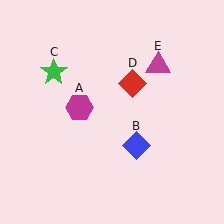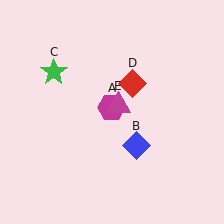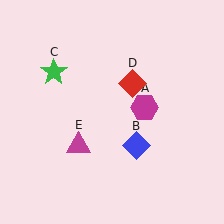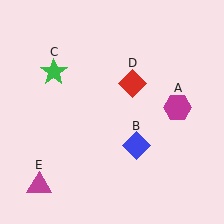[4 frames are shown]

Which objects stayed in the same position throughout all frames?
Blue diamond (object B) and green star (object C) and red diamond (object D) remained stationary.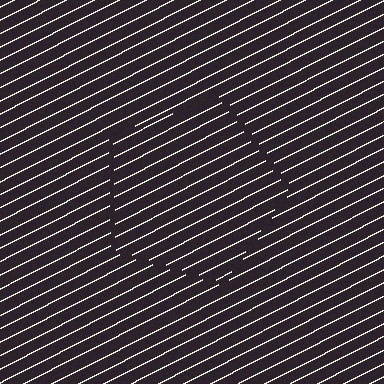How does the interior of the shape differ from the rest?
The interior of the shape contains the same grating, shifted by half a period — the contour is defined by the phase discontinuity where line-ends from the inner and outer gratings abut.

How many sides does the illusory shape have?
5 sides — the line-ends trace a pentagon.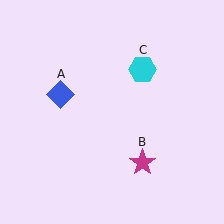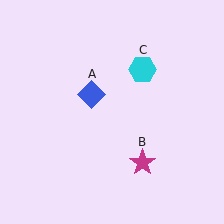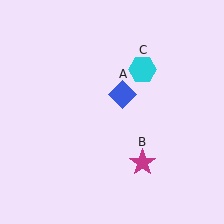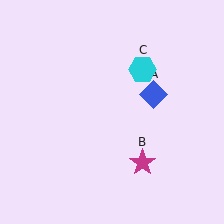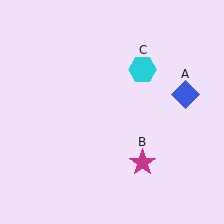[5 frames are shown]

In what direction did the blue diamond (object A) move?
The blue diamond (object A) moved right.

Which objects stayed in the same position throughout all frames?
Magenta star (object B) and cyan hexagon (object C) remained stationary.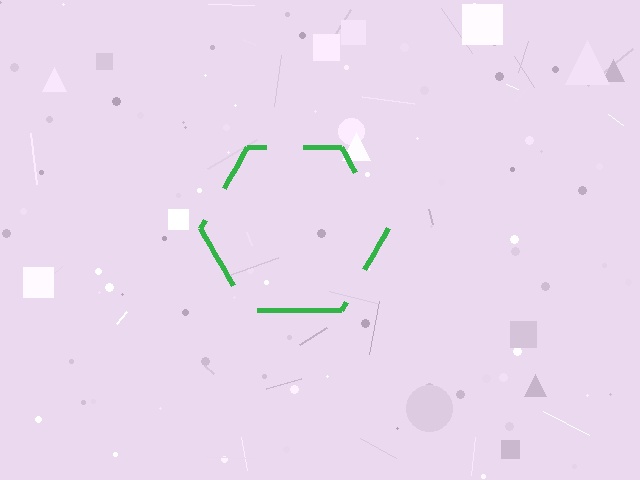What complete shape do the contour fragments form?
The contour fragments form a hexagon.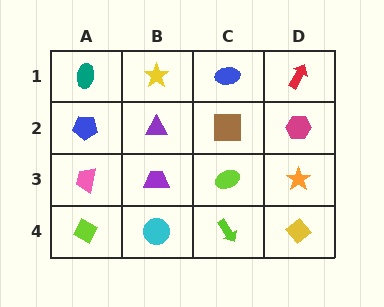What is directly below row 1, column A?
A blue pentagon.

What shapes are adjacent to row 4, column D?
An orange star (row 3, column D), a lime arrow (row 4, column C).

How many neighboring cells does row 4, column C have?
3.